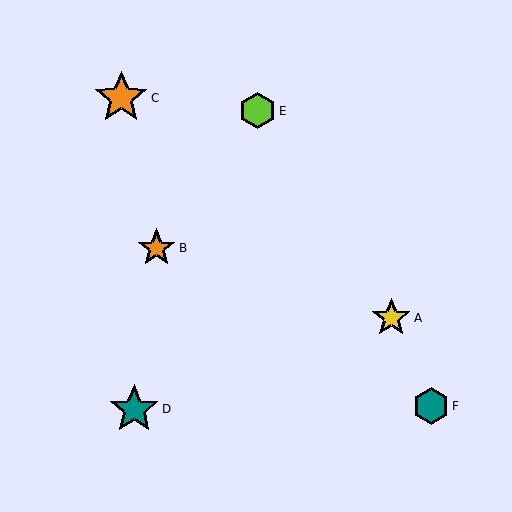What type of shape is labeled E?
Shape E is a lime hexagon.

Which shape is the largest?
The orange star (labeled C) is the largest.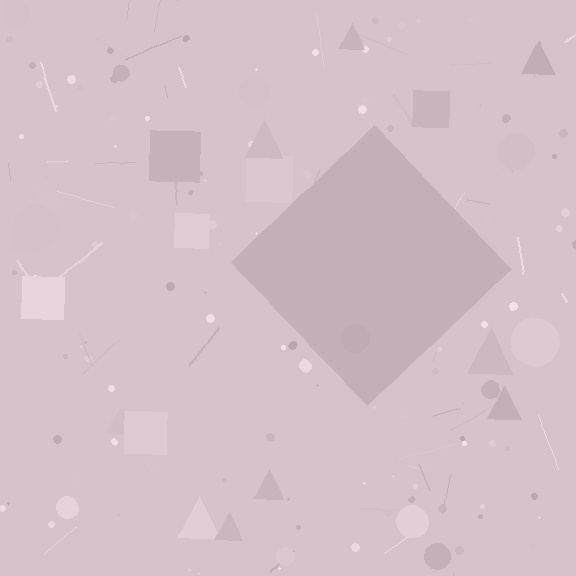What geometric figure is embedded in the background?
A diamond is embedded in the background.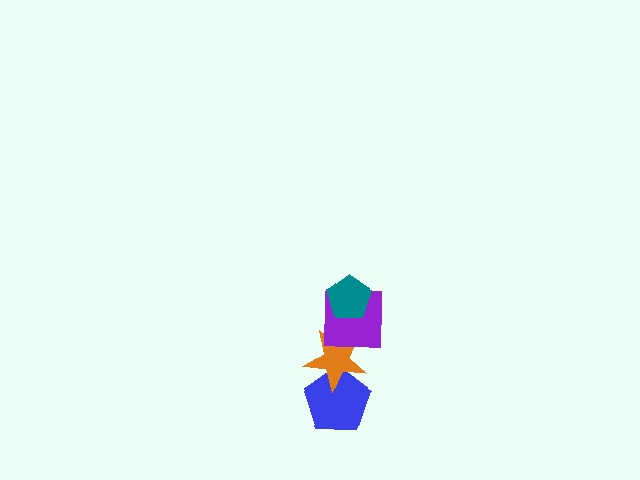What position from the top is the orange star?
The orange star is 3rd from the top.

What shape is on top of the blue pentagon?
The orange star is on top of the blue pentagon.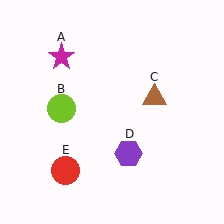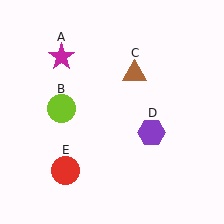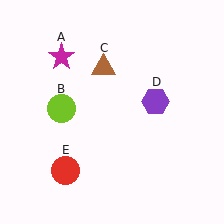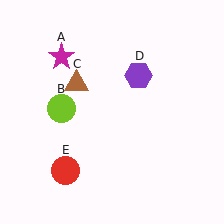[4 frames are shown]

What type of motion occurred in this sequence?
The brown triangle (object C), purple hexagon (object D) rotated counterclockwise around the center of the scene.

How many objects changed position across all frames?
2 objects changed position: brown triangle (object C), purple hexagon (object D).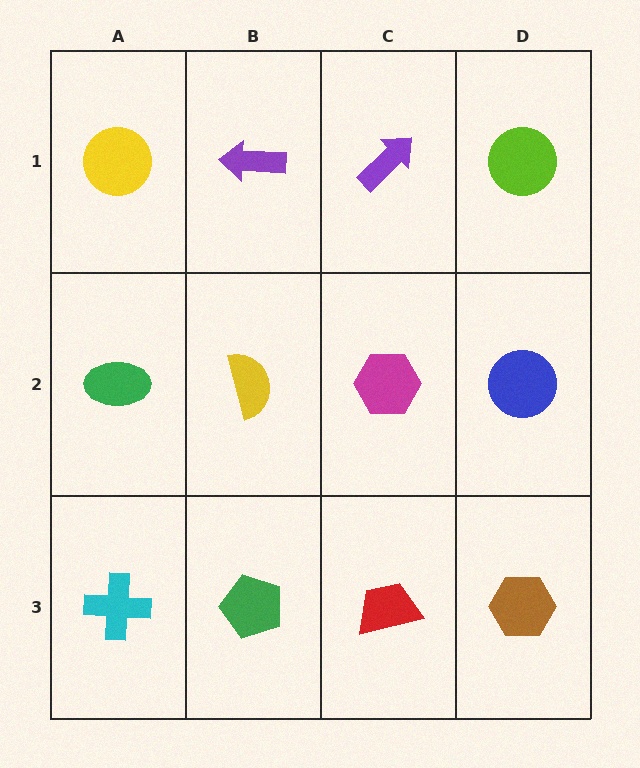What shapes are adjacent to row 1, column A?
A green ellipse (row 2, column A), a purple arrow (row 1, column B).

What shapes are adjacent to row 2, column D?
A lime circle (row 1, column D), a brown hexagon (row 3, column D), a magenta hexagon (row 2, column C).